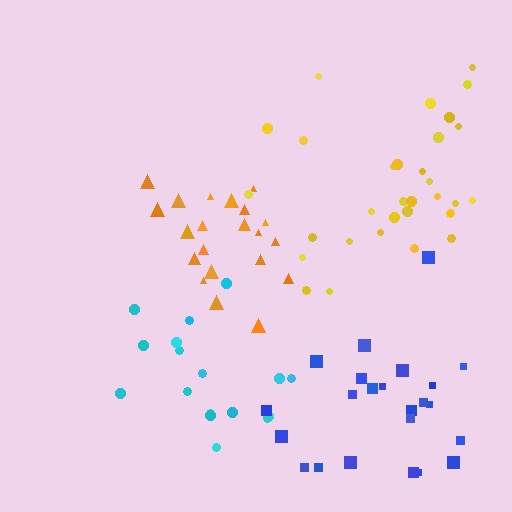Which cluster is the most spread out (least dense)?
Blue.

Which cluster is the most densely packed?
Orange.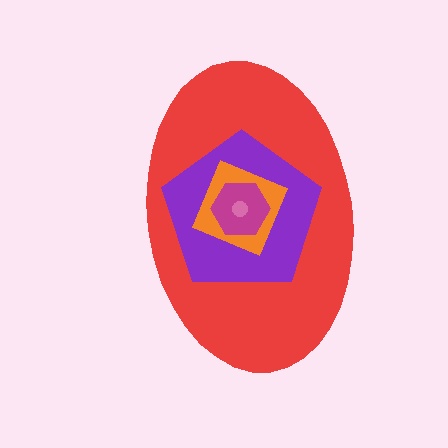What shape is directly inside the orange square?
The magenta hexagon.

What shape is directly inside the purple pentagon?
The orange square.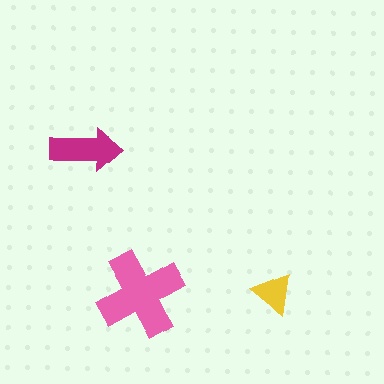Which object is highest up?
The magenta arrow is topmost.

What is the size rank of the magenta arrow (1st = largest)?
2nd.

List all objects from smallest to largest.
The yellow triangle, the magenta arrow, the pink cross.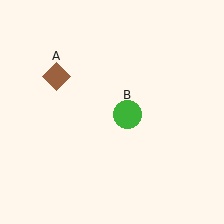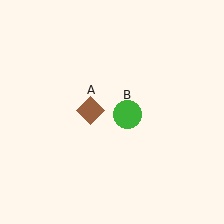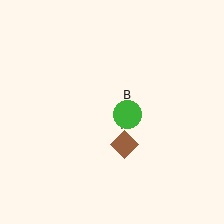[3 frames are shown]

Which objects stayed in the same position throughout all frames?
Green circle (object B) remained stationary.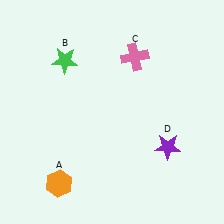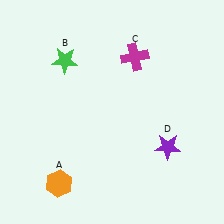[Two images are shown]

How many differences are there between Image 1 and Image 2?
There is 1 difference between the two images.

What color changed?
The cross (C) changed from pink in Image 1 to magenta in Image 2.